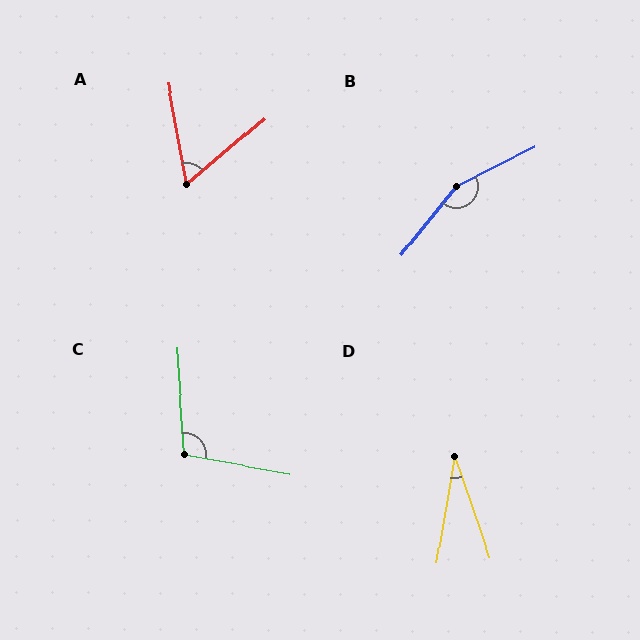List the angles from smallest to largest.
D (29°), A (60°), C (104°), B (155°).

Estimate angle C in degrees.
Approximately 104 degrees.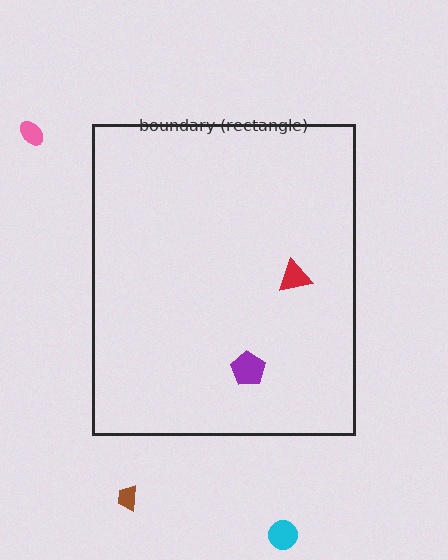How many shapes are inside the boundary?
2 inside, 3 outside.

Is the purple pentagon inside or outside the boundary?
Inside.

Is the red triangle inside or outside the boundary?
Inside.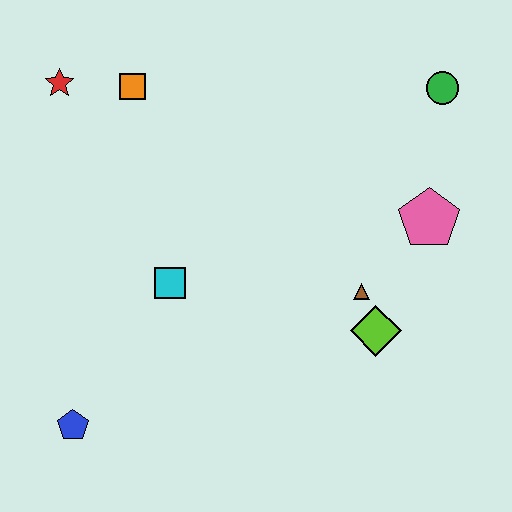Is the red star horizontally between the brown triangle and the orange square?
No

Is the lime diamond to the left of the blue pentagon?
No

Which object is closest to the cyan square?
The blue pentagon is closest to the cyan square.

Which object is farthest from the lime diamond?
The red star is farthest from the lime diamond.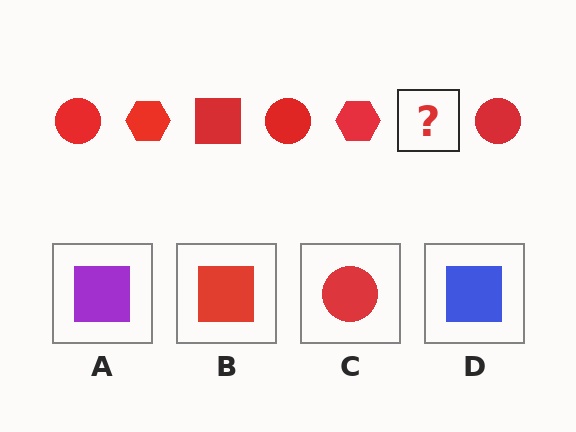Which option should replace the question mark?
Option B.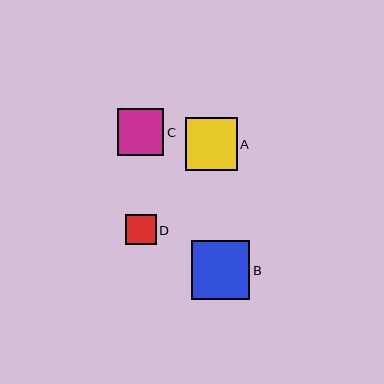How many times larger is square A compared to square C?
Square A is approximately 1.1 times the size of square C.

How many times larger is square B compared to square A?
Square B is approximately 1.1 times the size of square A.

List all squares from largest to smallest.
From largest to smallest: B, A, C, D.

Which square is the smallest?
Square D is the smallest with a size of approximately 30 pixels.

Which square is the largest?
Square B is the largest with a size of approximately 59 pixels.